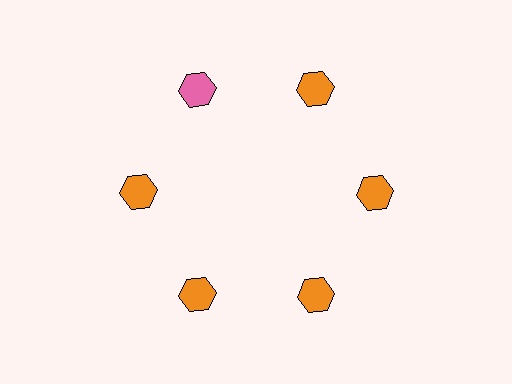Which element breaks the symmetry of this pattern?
The pink hexagon at roughly the 11 o'clock position breaks the symmetry. All other shapes are orange hexagons.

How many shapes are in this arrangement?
There are 6 shapes arranged in a ring pattern.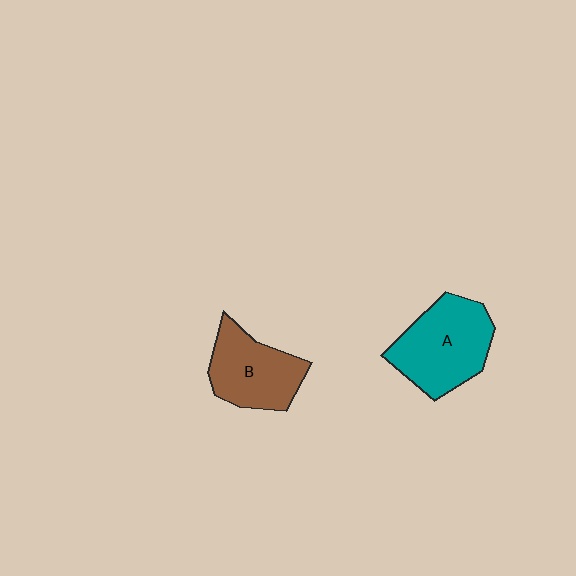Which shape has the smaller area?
Shape B (brown).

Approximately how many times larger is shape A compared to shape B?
Approximately 1.2 times.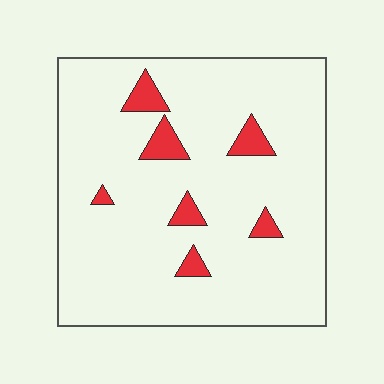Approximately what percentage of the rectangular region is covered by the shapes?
Approximately 10%.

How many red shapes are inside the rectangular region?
7.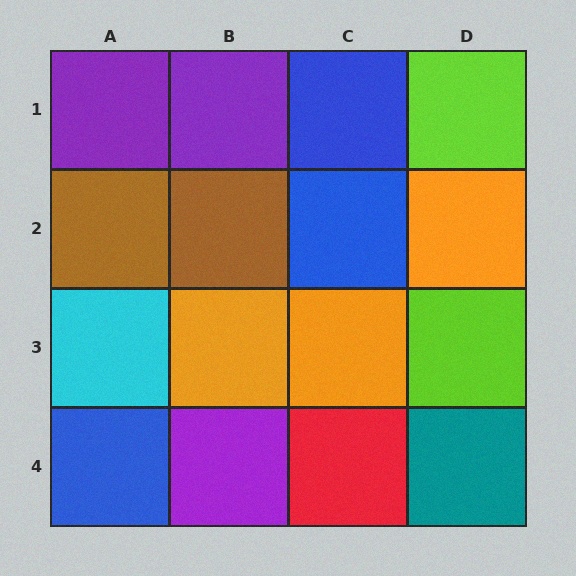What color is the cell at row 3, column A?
Cyan.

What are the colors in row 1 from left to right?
Purple, purple, blue, lime.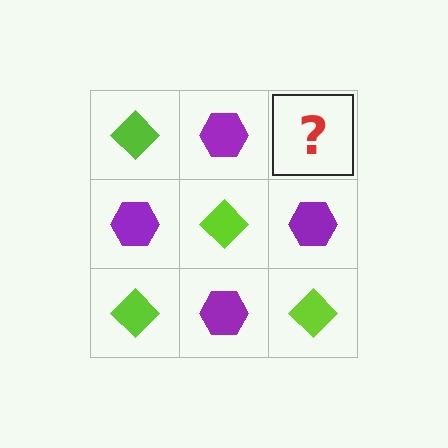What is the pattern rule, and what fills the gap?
The rule is that it alternates lime diamond and purple hexagon in a checkerboard pattern. The gap should be filled with a lime diamond.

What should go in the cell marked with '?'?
The missing cell should contain a lime diamond.